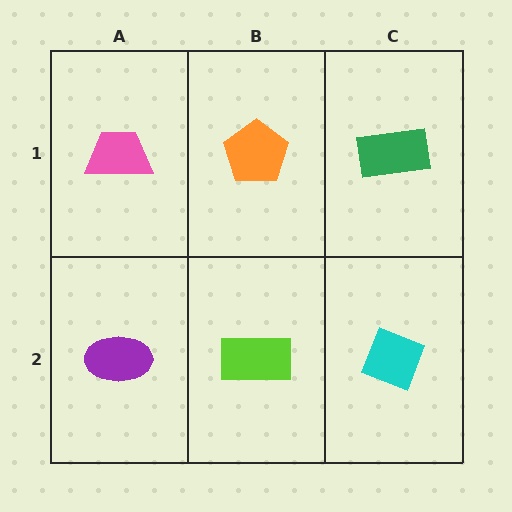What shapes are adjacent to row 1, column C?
A cyan diamond (row 2, column C), an orange pentagon (row 1, column B).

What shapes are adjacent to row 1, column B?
A lime rectangle (row 2, column B), a pink trapezoid (row 1, column A), a green rectangle (row 1, column C).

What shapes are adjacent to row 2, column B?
An orange pentagon (row 1, column B), a purple ellipse (row 2, column A), a cyan diamond (row 2, column C).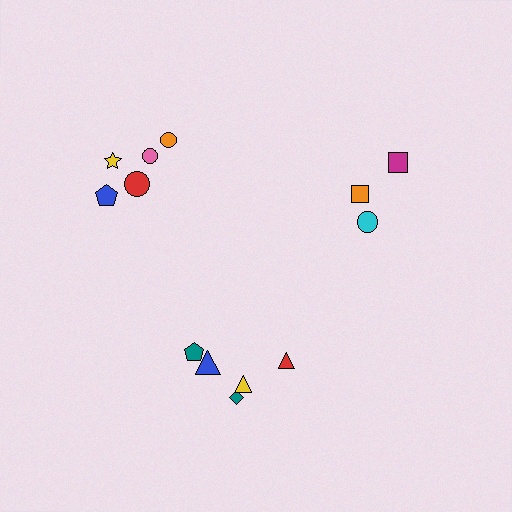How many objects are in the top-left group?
There are 5 objects.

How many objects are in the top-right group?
There are 3 objects.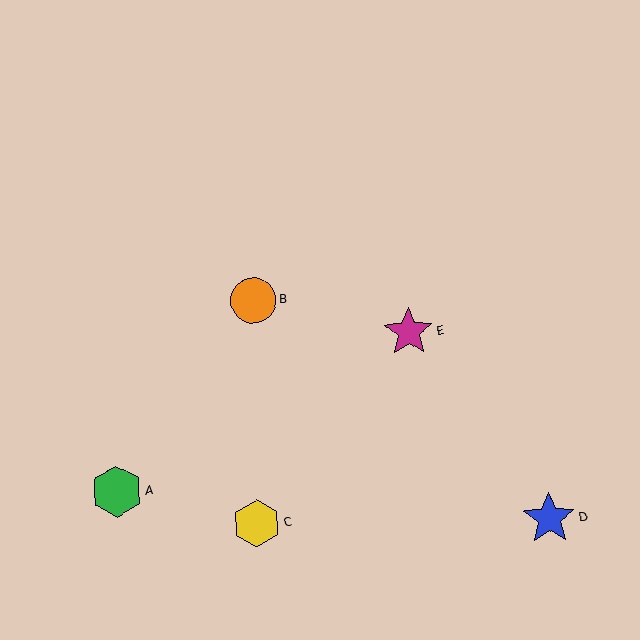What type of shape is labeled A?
Shape A is a green hexagon.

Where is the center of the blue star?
The center of the blue star is at (549, 519).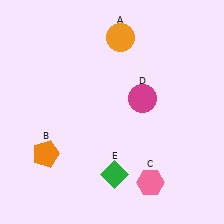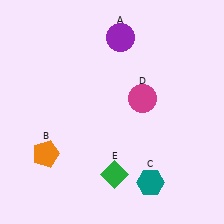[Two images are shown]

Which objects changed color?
A changed from orange to purple. C changed from pink to teal.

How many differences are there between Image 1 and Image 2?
There are 2 differences between the two images.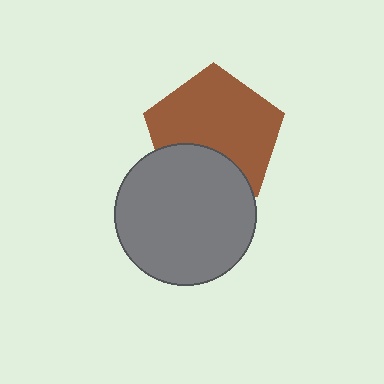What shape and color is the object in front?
The object in front is a gray circle.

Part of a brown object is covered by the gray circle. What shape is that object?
It is a pentagon.